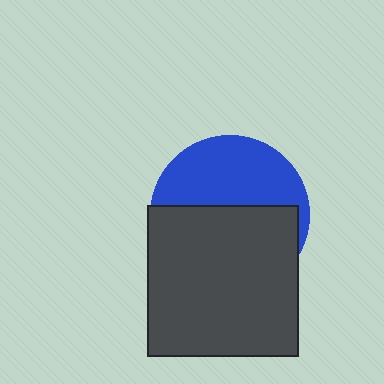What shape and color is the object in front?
The object in front is a dark gray square.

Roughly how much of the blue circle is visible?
A small part of it is visible (roughly 44%).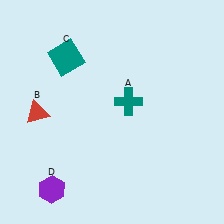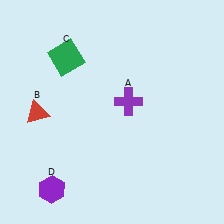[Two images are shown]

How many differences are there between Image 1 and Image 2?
There are 2 differences between the two images.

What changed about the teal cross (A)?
In Image 1, A is teal. In Image 2, it changed to purple.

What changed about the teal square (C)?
In Image 1, C is teal. In Image 2, it changed to green.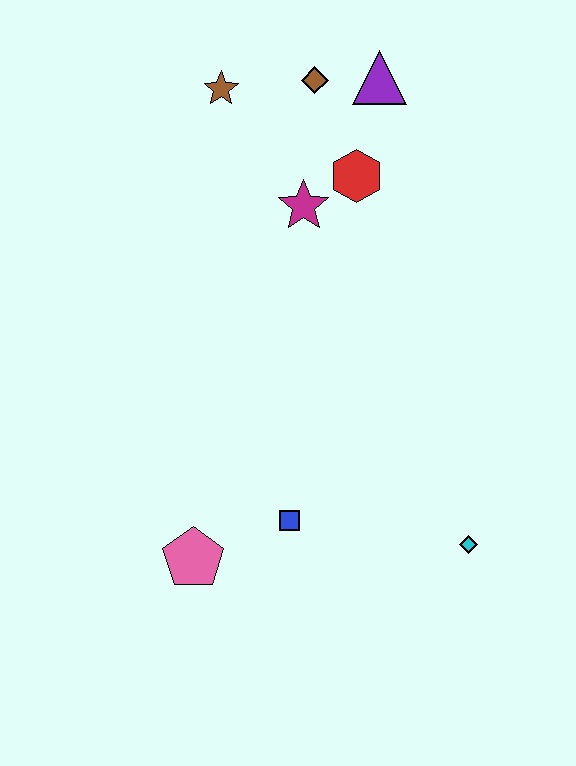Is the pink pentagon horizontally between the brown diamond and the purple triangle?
No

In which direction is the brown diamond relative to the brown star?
The brown diamond is to the right of the brown star.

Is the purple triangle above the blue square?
Yes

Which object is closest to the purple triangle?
The brown diamond is closest to the purple triangle.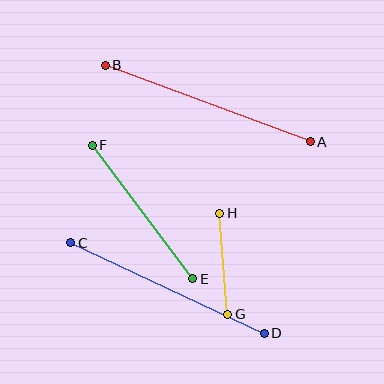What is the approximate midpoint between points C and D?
The midpoint is at approximately (167, 288) pixels.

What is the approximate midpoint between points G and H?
The midpoint is at approximately (224, 264) pixels.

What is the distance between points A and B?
The distance is approximately 219 pixels.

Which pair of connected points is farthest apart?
Points A and B are farthest apart.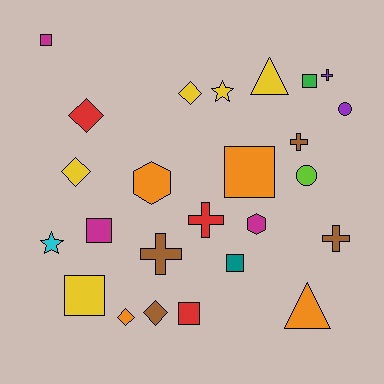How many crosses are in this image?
There are 5 crosses.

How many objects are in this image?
There are 25 objects.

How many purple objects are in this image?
There are 2 purple objects.